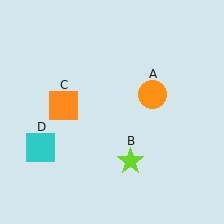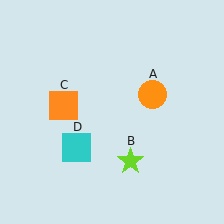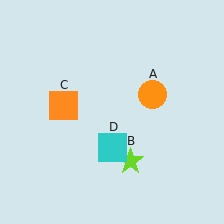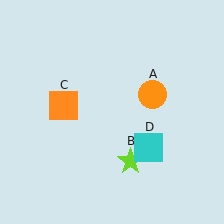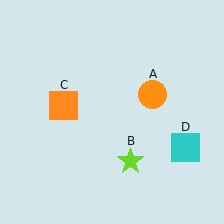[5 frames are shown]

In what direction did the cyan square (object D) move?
The cyan square (object D) moved right.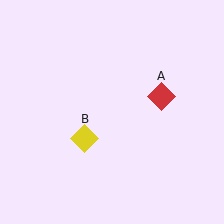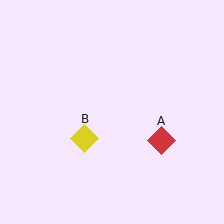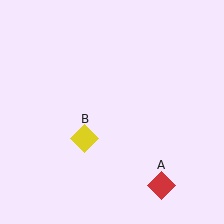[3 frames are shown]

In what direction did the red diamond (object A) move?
The red diamond (object A) moved down.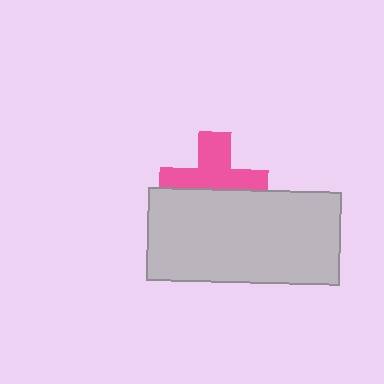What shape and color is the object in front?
The object in front is a light gray rectangle.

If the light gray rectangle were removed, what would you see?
You would see the complete pink cross.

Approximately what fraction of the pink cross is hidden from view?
Roughly 45% of the pink cross is hidden behind the light gray rectangle.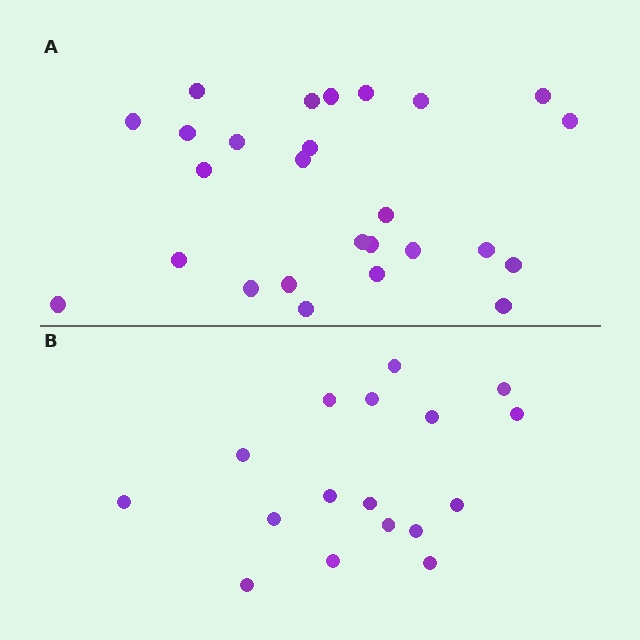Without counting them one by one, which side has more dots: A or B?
Region A (the top region) has more dots.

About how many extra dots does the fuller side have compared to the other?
Region A has roughly 8 or so more dots than region B.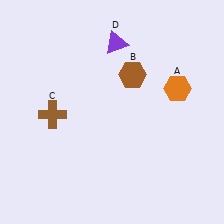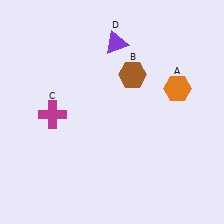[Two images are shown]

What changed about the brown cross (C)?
In Image 1, C is brown. In Image 2, it changed to magenta.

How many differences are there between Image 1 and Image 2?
There is 1 difference between the two images.